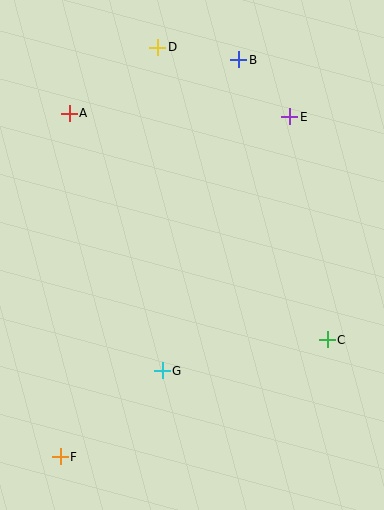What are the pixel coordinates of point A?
Point A is at (69, 113).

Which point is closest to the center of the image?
Point G at (162, 371) is closest to the center.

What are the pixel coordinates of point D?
Point D is at (158, 47).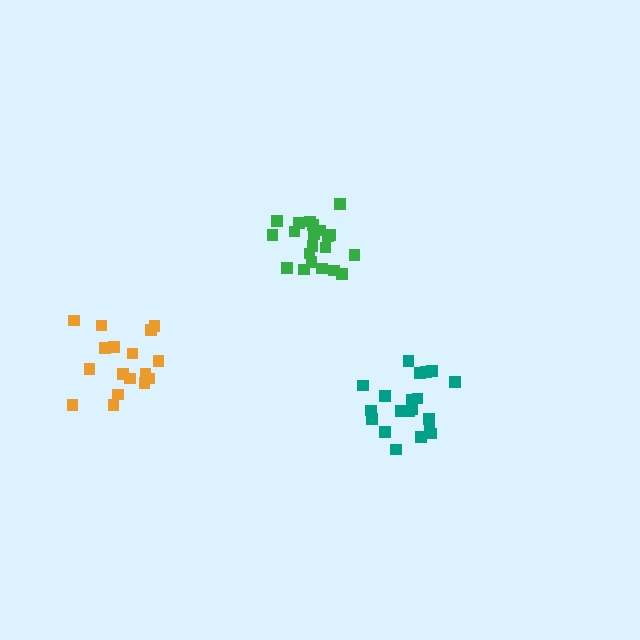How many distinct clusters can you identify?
There are 3 distinct clusters.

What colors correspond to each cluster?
The clusters are colored: teal, green, orange.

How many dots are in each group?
Group 1: 20 dots, Group 2: 21 dots, Group 3: 17 dots (58 total).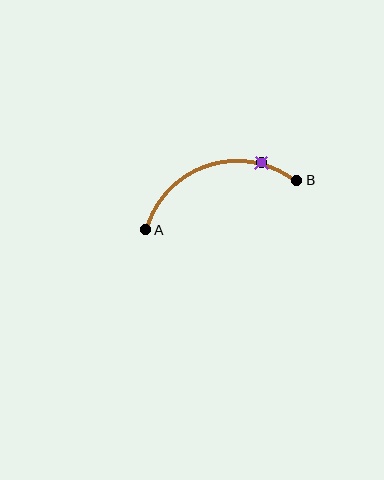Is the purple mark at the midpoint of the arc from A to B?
No. The purple mark lies on the arc but is closer to endpoint B. The arc midpoint would be at the point on the curve equidistant along the arc from both A and B.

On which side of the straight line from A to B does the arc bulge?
The arc bulges above the straight line connecting A and B.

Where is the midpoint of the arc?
The arc midpoint is the point on the curve farthest from the straight line joining A and B. It sits above that line.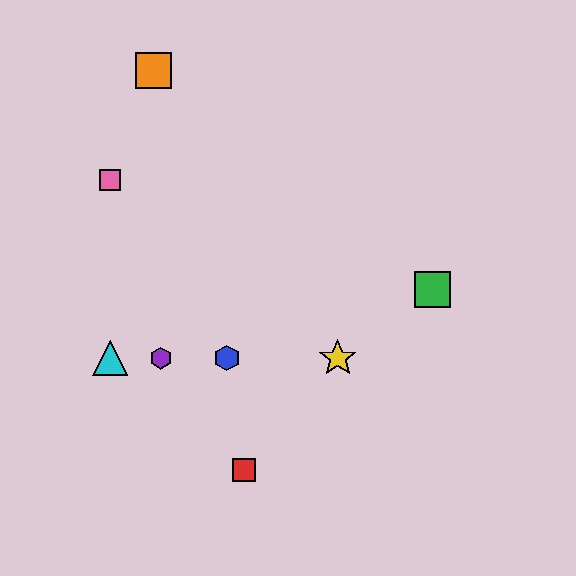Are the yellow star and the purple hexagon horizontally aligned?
Yes, both are at y≈358.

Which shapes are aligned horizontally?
The blue hexagon, the yellow star, the purple hexagon, the cyan triangle are aligned horizontally.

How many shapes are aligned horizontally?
4 shapes (the blue hexagon, the yellow star, the purple hexagon, the cyan triangle) are aligned horizontally.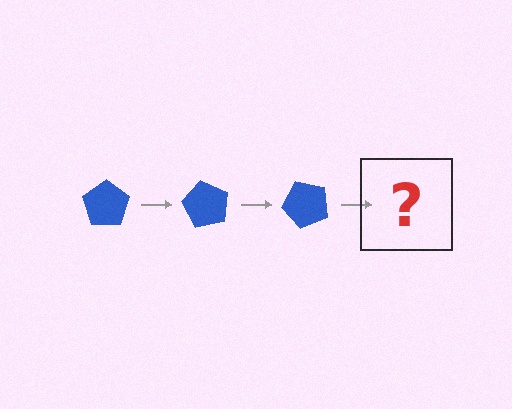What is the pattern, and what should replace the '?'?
The pattern is that the pentagon rotates 60 degrees each step. The '?' should be a blue pentagon rotated 180 degrees.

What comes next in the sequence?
The next element should be a blue pentagon rotated 180 degrees.